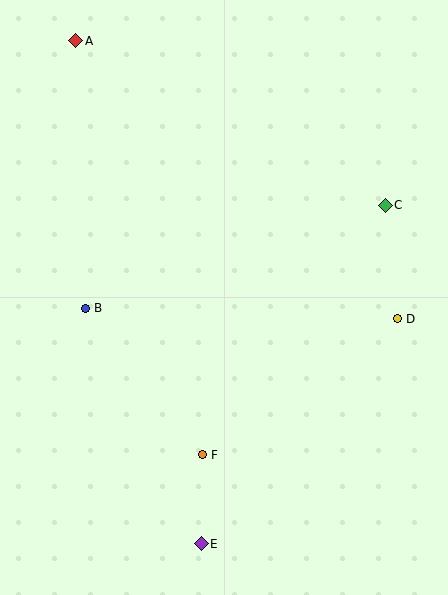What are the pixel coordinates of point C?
Point C is at (385, 205).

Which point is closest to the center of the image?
Point B at (85, 308) is closest to the center.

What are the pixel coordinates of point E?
Point E is at (201, 544).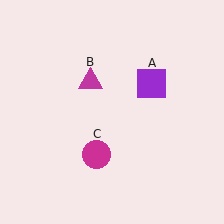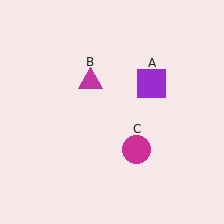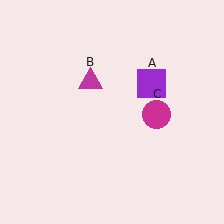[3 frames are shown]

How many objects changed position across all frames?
1 object changed position: magenta circle (object C).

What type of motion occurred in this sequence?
The magenta circle (object C) rotated counterclockwise around the center of the scene.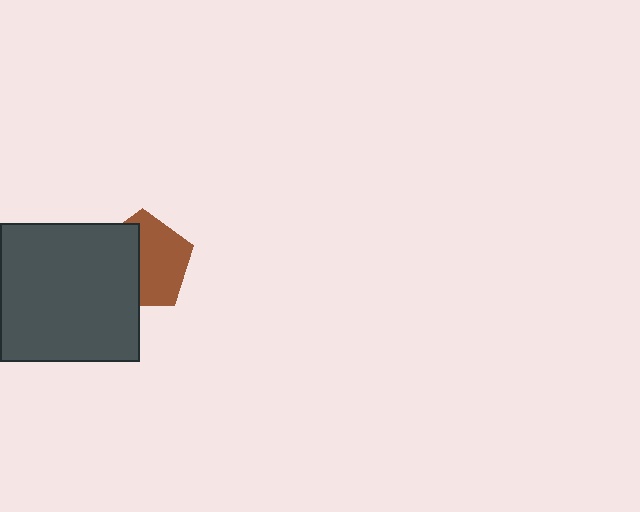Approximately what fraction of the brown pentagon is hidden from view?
Roughly 44% of the brown pentagon is hidden behind the dark gray square.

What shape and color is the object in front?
The object in front is a dark gray square.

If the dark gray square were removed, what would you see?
You would see the complete brown pentagon.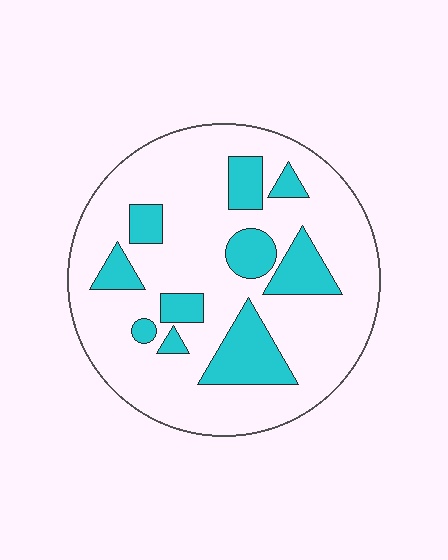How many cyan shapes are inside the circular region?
10.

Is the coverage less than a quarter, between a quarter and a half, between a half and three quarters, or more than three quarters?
Less than a quarter.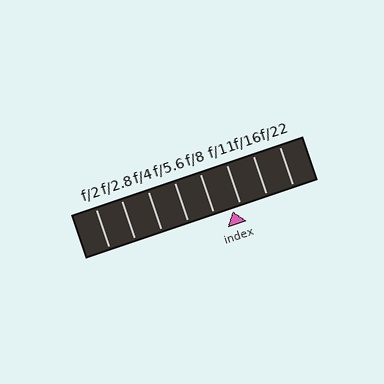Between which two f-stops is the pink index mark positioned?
The index mark is between f/8 and f/11.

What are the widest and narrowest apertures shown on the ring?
The widest aperture shown is f/2 and the narrowest is f/22.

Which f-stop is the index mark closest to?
The index mark is closest to f/11.